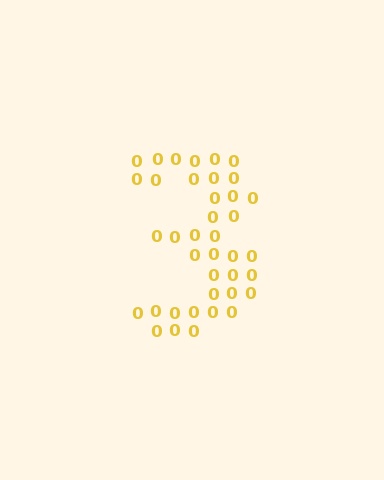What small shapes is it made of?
It is made of small digit 0's.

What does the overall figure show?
The overall figure shows the digit 3.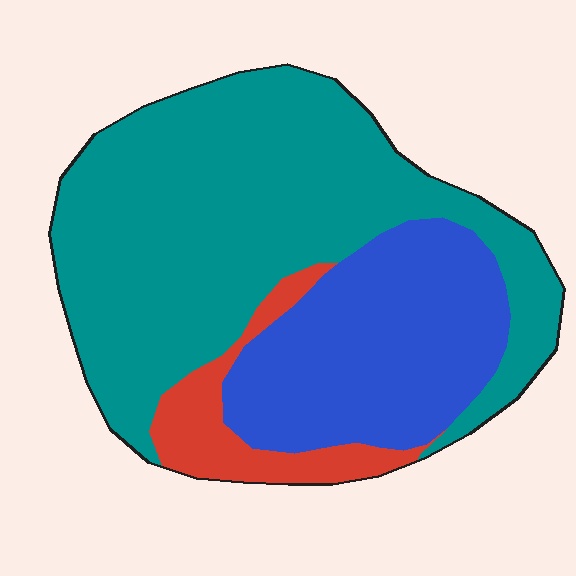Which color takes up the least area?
Red, at roughly 10%.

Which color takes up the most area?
Teal, at roughly 60%.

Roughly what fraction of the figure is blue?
Blue covers 30% of the figure.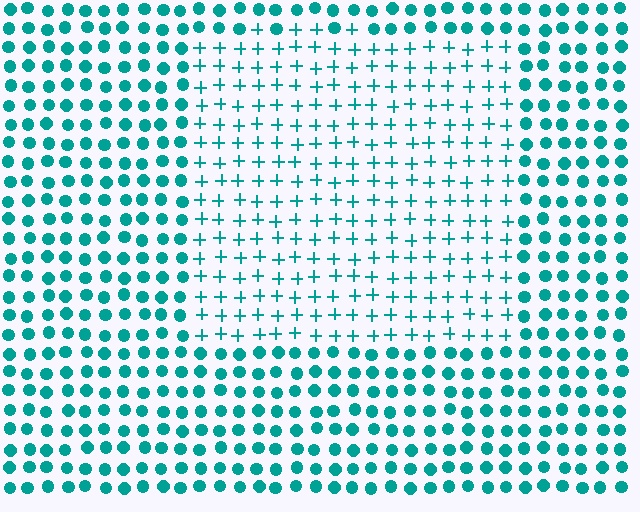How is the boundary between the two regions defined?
The boundary is defined by a change in element shape: plus signs inside vs. circles outside. All elements share the same color and spacing.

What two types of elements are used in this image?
The image uses plus signs inside the rectangle region and circles outside it.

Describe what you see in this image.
The image is filled with small teal elements arranged in a uniform grid. A rectangle-shaped region contains plus signs, while the surrounding area contains circles. The boundary is defined purely by the change in element shape.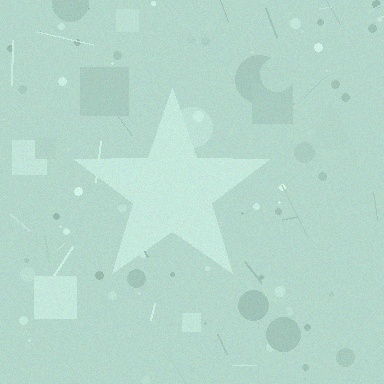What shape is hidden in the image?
A star is hidden in the image.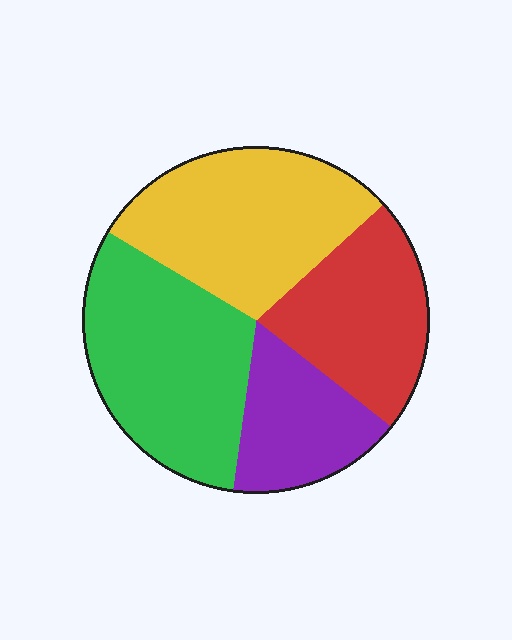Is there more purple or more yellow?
Yellow.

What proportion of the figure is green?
Green takes up between a sixth and a third of the figure.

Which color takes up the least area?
Purple, at roughly 15%.